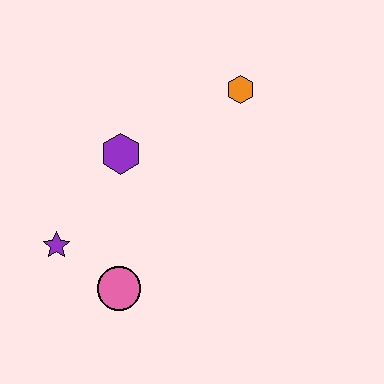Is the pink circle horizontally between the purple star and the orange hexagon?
Yes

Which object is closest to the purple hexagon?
The purple star is closest to the purple hexagon.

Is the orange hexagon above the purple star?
Yes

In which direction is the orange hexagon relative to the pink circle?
The orange hexagon is above the pink circle.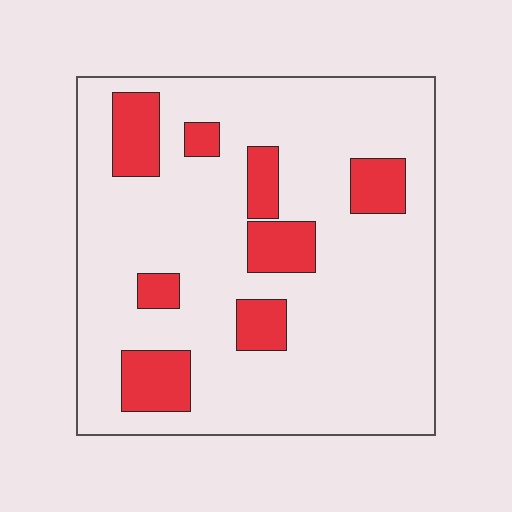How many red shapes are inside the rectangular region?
8.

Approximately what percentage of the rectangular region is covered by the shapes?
Approximately 20%.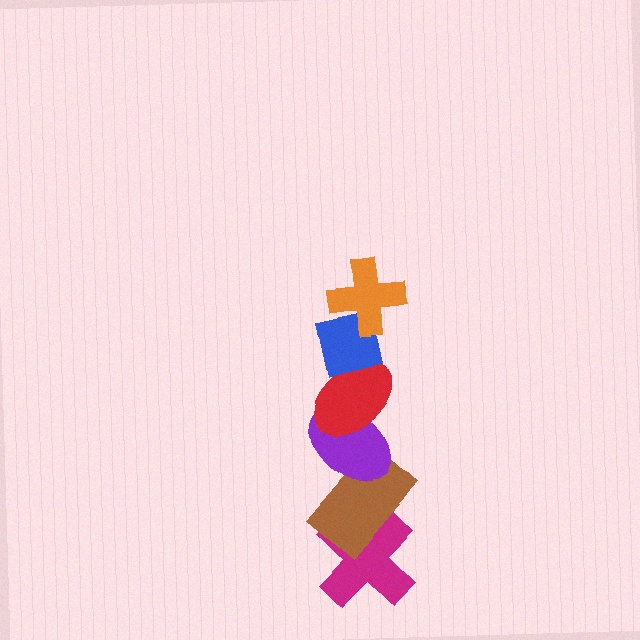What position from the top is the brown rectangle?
The brown rectangle is 5th from the top.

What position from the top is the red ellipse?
The red ellipse is 3rd from the top.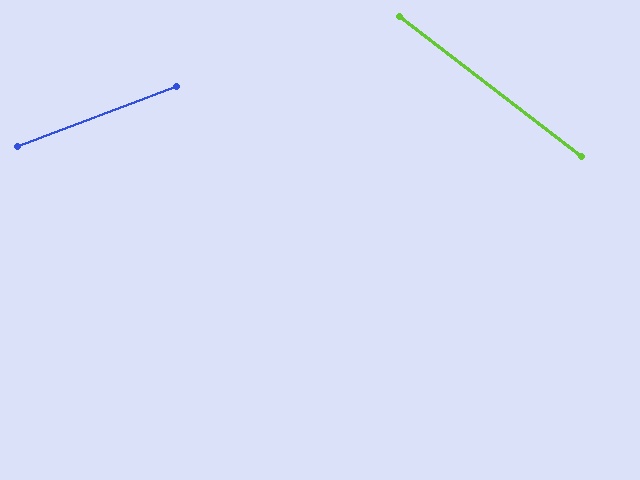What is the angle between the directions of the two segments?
Approximately 58 degrees.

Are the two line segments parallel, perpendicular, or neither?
Neither parallel nor perpendicular — they differ by about 58°.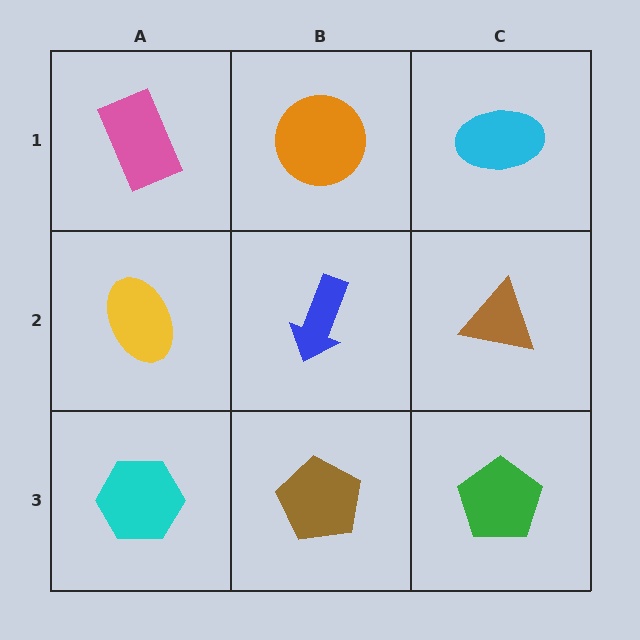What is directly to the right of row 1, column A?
An orange circle.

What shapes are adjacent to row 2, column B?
An orange circle (row 1, column B), a brown pentagon (row 3, column B), a yellow ellipse (row 2, column A), a brown triangle (row 2, column C).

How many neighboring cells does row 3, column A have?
2.